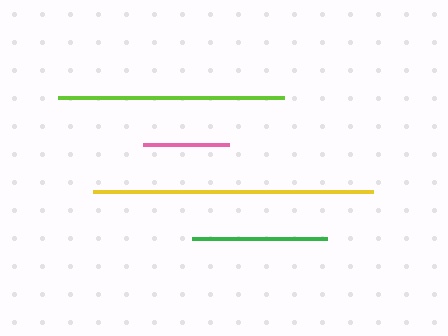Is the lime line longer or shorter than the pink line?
The lime line is longer than the pink line.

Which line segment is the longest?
The yellow line is the longest at approximately 280 pixels.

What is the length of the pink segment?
The pink segment is approximately 86 pixels long.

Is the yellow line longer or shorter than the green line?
The yellow line is longer than the green line.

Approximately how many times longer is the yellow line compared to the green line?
The yellow line is approximately 2.1 times the length of the green line.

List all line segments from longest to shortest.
From longest to shortest: yellow, lime, green, pink.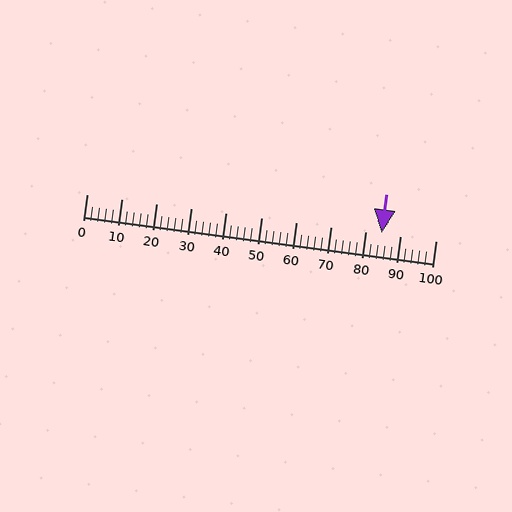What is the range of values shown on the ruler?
The ruler shows values from 0 to 100.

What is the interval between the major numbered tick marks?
The major tick marks are spaced 10 units apart.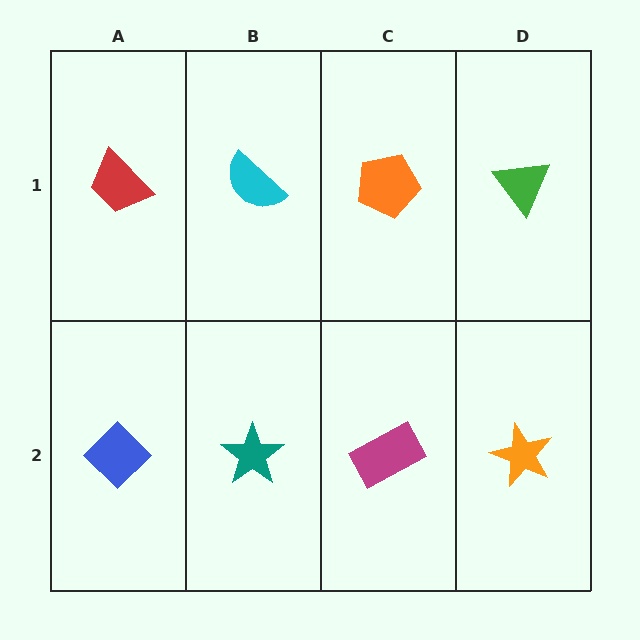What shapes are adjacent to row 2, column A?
A red trapezoid (row 1, column A), a teal star (row 2, column B).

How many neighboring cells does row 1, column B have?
3.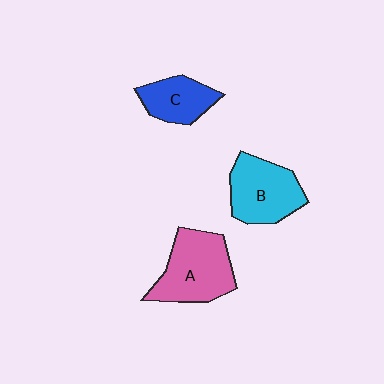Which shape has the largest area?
Shape A (pink).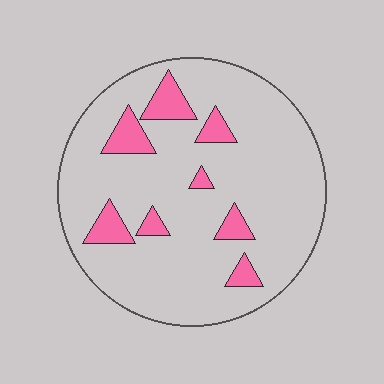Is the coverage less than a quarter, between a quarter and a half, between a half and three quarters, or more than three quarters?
Less than a quarter.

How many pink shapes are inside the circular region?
8.